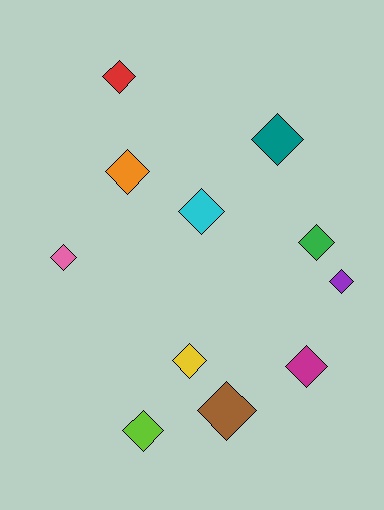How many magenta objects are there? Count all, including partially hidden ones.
There is 1 magenta object.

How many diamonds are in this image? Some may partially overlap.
There are 11 diamonds.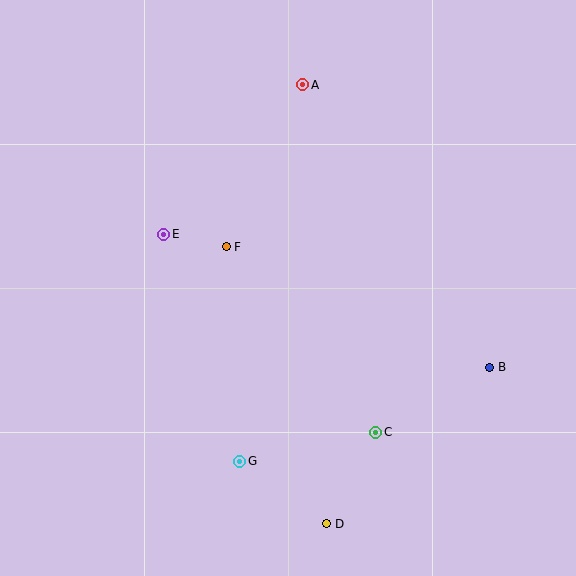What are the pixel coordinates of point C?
Point C is at (376, 432).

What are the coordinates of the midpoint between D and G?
The midpoint between D and G is at (283, 492).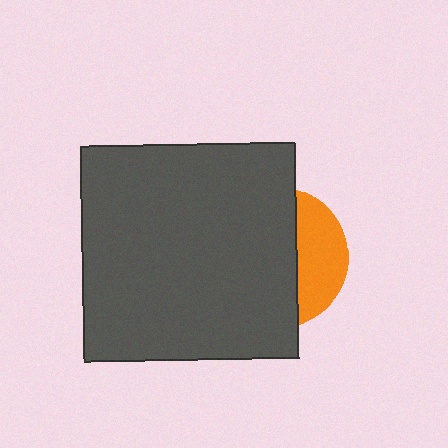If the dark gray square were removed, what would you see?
You would see the complete orange circle.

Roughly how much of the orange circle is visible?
A small part of it is visible (roughly 32%).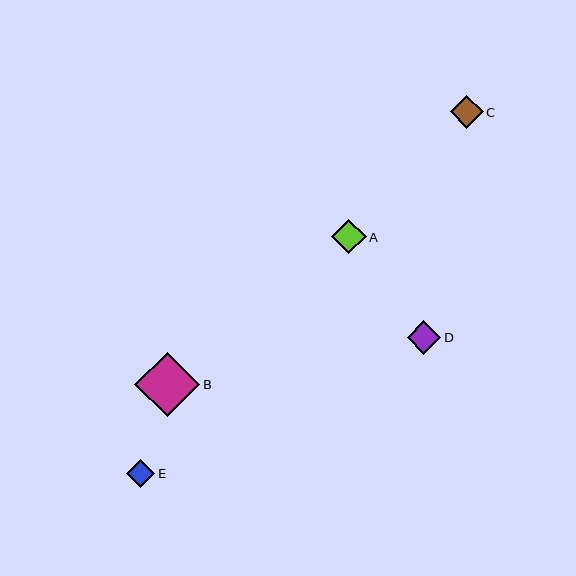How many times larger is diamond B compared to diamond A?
Diamond B is approximately 1.9 times the size of diamond A.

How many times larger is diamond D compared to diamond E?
Diamond D is approximately 1.2 times the size of diamond E.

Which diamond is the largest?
Diamond B is the largest with a size of approximately 65 pixels.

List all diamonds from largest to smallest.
From largest to smallest: B, A, D, C, E.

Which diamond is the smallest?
Diamond E is the smallest with a size of approximately 28 pixels.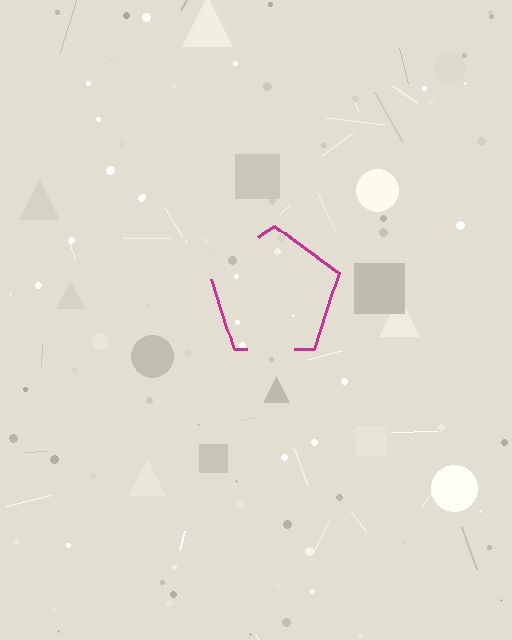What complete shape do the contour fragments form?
The contour fragments form a pentagon.